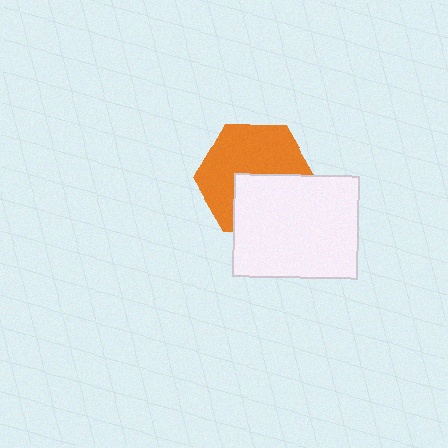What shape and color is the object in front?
The object in front is a white rectangle.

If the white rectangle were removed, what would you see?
You would see the complete orange hexagon.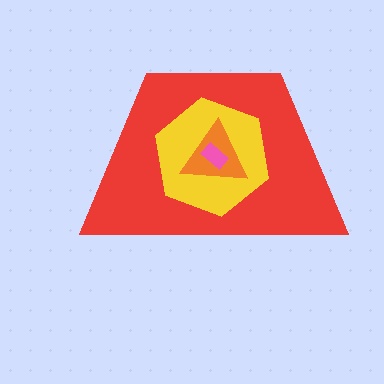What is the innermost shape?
The pink rectangle.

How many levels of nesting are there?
4.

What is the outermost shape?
The red trapezoid.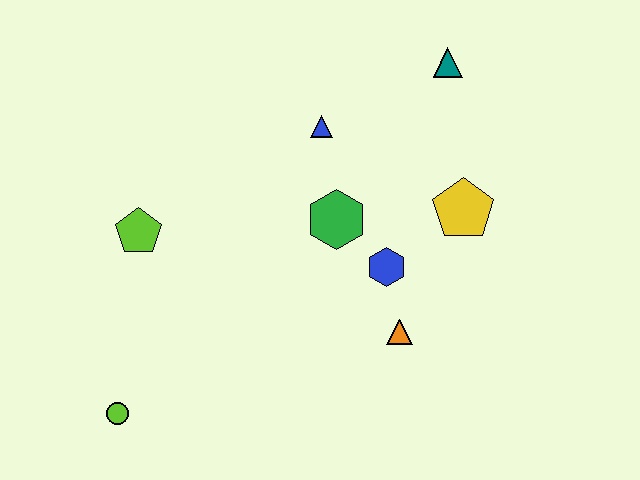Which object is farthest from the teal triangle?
The lime circle is farthest from the teal triangle.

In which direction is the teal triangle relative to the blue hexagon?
The teal triangle is above the blue hexagon.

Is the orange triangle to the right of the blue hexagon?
Yes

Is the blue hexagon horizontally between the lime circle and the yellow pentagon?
Yes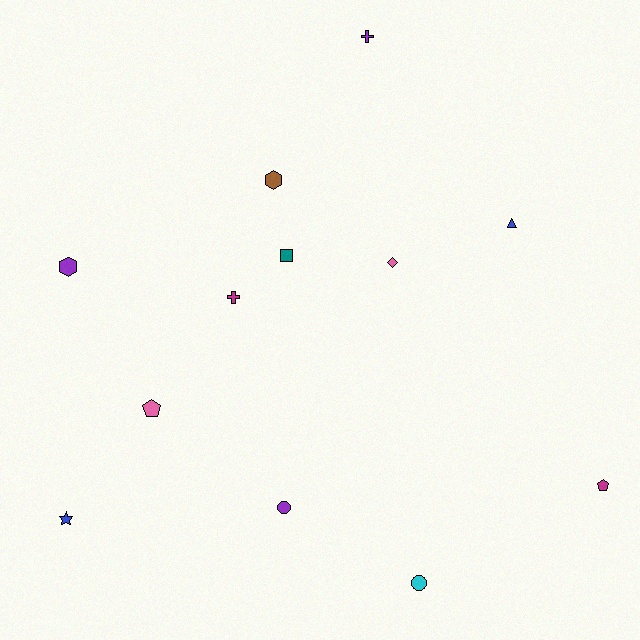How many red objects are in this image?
There are no red objects.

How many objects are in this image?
There are 12 objects.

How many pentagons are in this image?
There are 2 pentagons.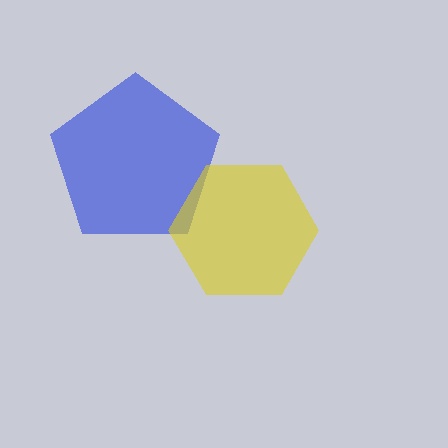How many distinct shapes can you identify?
There are 2 distinct shapes: a blue pentagon, a yellow hexagon.